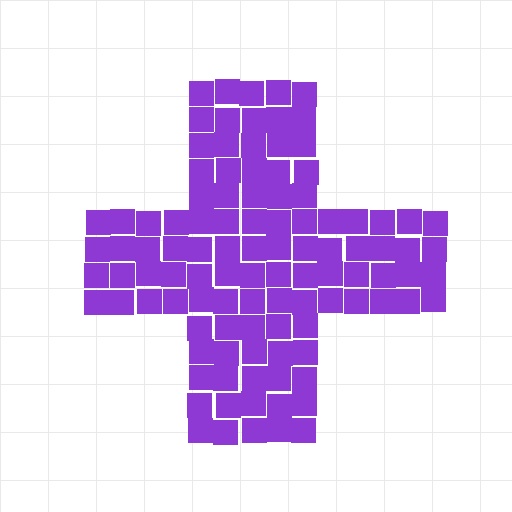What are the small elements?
The small elements are squares.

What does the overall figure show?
The overall figure shows a cross.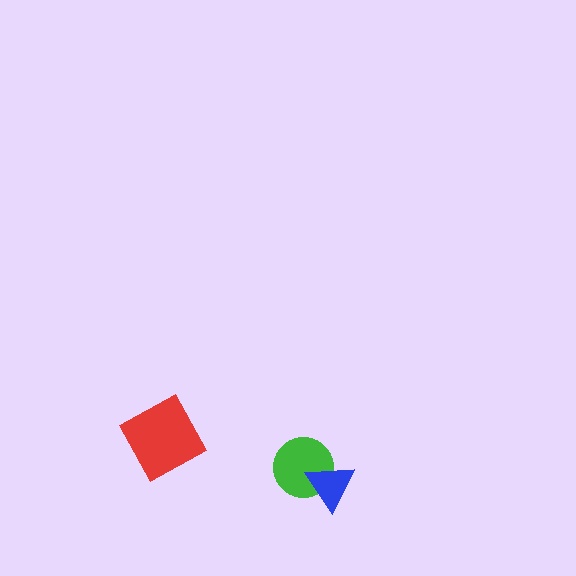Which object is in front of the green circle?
The blue triangle is in front of the green circle.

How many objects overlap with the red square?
0 objects overlap with the red square.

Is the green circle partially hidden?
Yes, it is partially covered by another shape.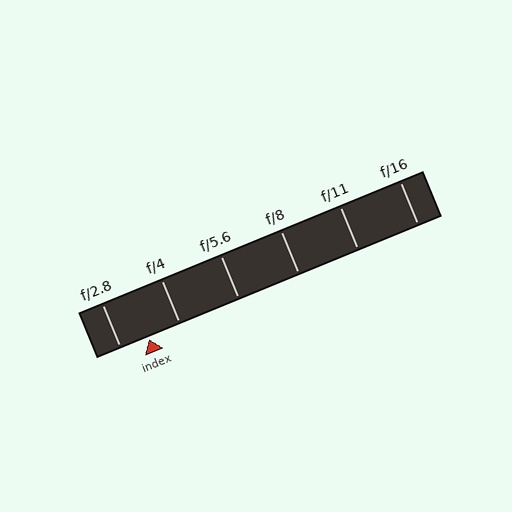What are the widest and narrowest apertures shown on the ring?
The widest aperture shown is f/2.8 and the narrowest is f/16.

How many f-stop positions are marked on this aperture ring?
There are 6 f-stop positions marked.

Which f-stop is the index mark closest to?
The index mark is closest to f/2.8.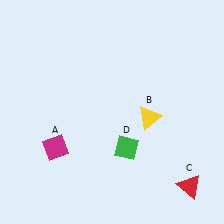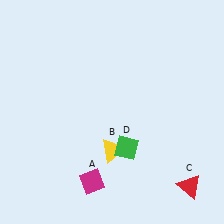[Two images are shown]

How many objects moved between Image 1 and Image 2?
2 objects moved between the two images.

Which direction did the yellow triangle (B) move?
The yellow triangle (B) moved left.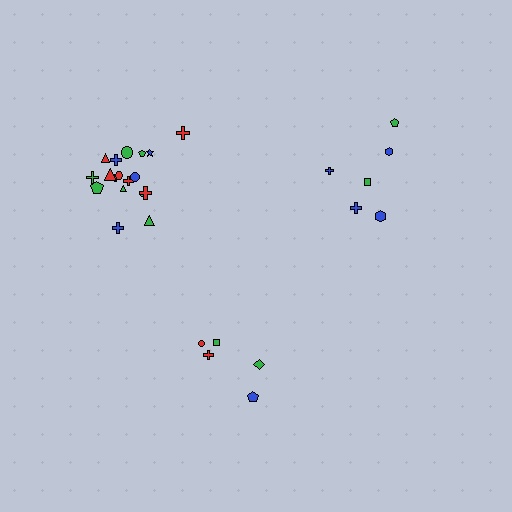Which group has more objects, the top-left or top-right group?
The top-left group.